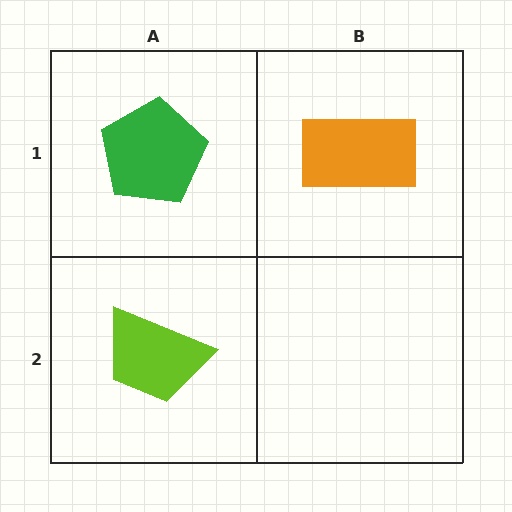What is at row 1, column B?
An orange rectangle.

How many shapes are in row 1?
2 shapes.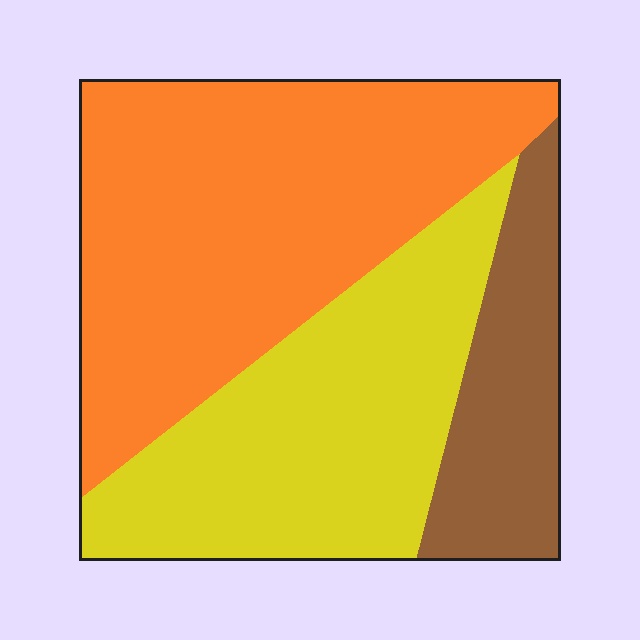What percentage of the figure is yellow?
Yellow covers roughly 35% of the figure.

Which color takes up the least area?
Brown, at roughly 15%.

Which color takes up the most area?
Orange, at roughly 50%.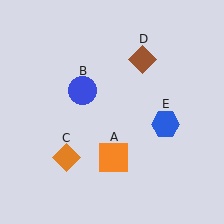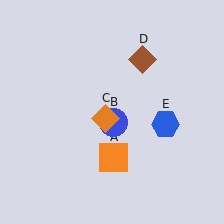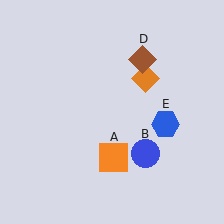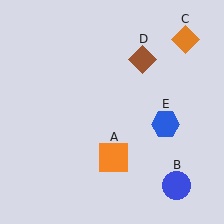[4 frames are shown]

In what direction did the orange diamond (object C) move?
The orange diamond (object C) moved up and to the right.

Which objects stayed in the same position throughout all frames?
Orange square (object A) and brown diamond (object D) and blue hexagon (object E) remained stationary.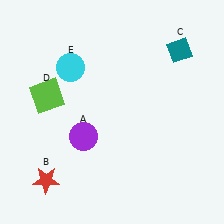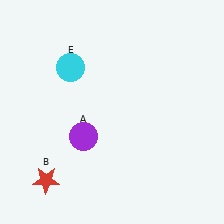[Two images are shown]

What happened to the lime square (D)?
The lime square (D) was removed in Image 2. It was in the top-left area of Image 1.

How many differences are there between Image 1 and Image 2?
There are 2 differences between the two images.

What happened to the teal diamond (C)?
The teal diamond (C) was removed in Image 2. It was in the top-right area of Image 1.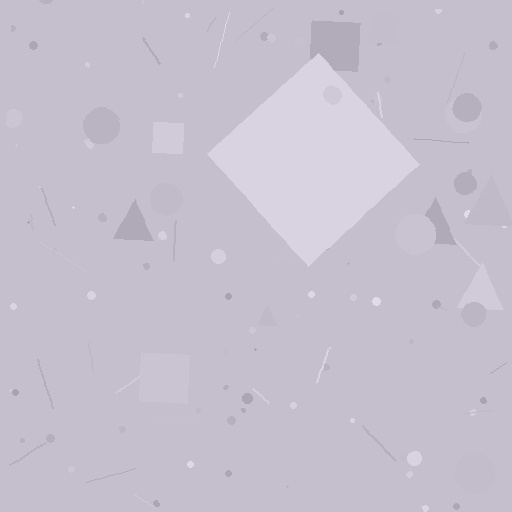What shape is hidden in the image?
A diamond is hidden in the image.